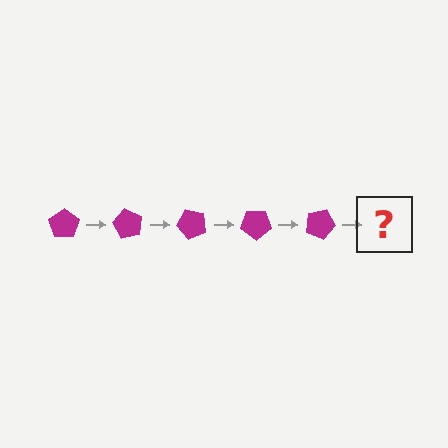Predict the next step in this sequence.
The next step is a magenta pentagon rotated 300 degrees.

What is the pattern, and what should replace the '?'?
The pattern is that the pentagon rotates 60 degrees each step. The '?' should be a magenta pentagon rotated 300 degrees.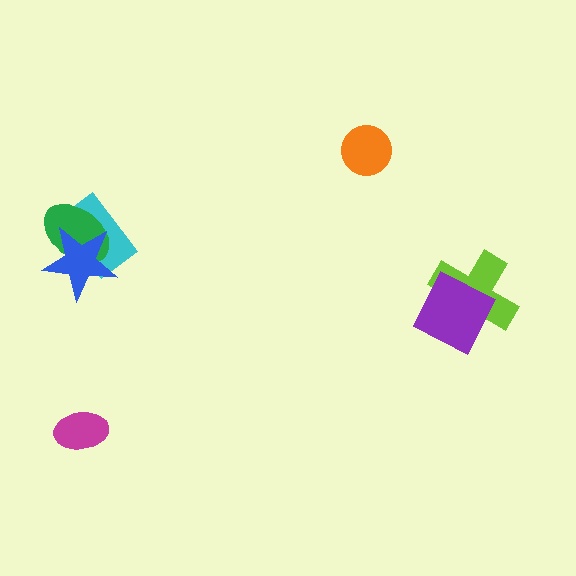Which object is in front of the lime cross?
The purple diamond is in front of the lime cross.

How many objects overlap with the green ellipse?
2 objects overlap with the green ellipse.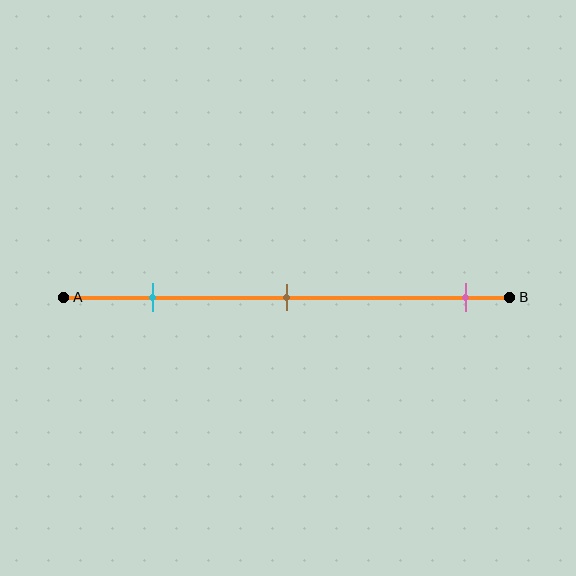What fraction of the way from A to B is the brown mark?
The brown mark is approximately 50% (0.5) of the way from A to B.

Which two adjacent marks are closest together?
The cyan and brown marks are the closest adjacent pair.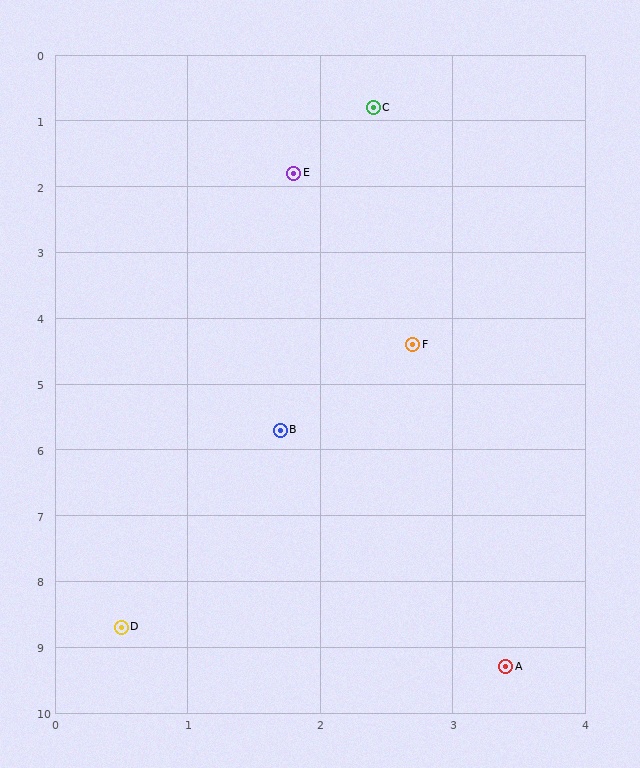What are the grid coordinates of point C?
Point C is at approximately (2.4, 0.8).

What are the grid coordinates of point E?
Point E is at approximately (1.8, 1.8).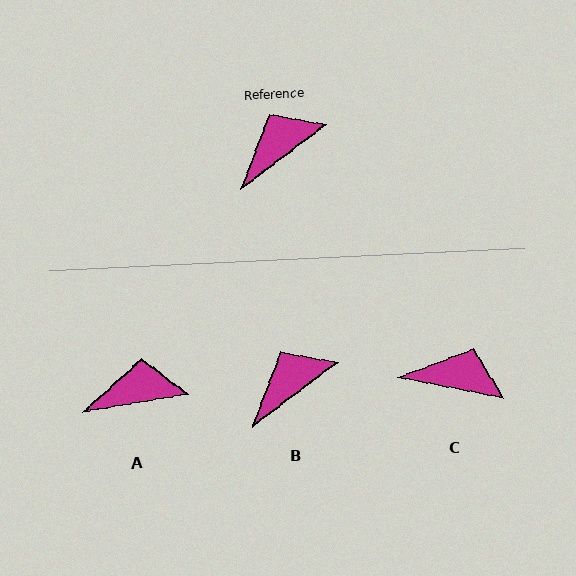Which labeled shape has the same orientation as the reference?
B.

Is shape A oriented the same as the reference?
No, it is off by about 28 degrees.